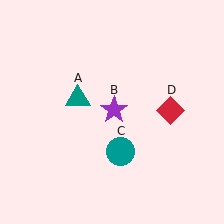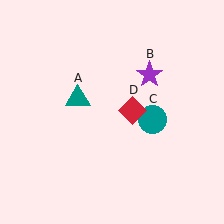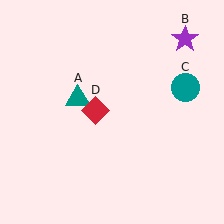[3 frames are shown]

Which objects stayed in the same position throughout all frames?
Teal triangle (object A) remained stationary.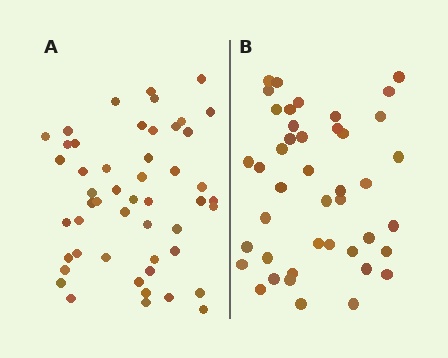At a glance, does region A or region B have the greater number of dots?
Region A (the left region) has more dots.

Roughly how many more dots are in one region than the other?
Region A has roughly 8 or so more dots than region B.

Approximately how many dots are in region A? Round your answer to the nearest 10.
About 50 dots.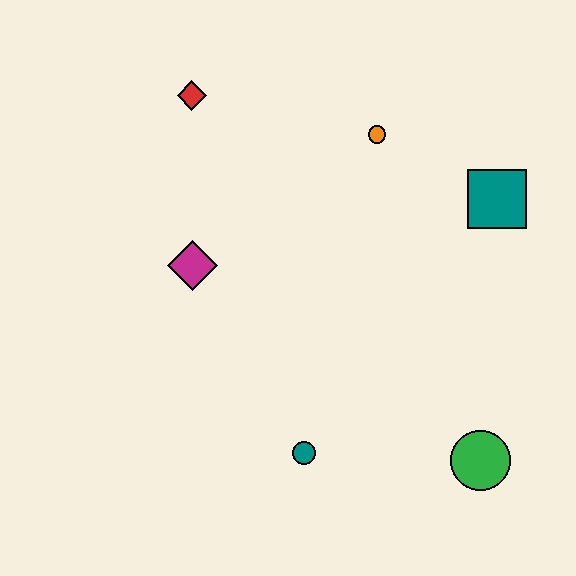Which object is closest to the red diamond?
The magenta diamond is closest to the red diamond.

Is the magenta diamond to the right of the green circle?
No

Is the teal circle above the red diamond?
No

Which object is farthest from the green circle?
The red diamond is farthest from the green circle.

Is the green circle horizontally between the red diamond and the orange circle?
No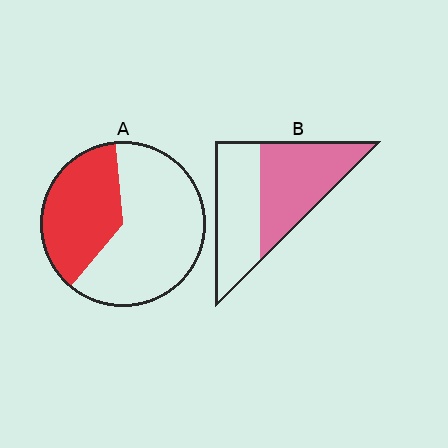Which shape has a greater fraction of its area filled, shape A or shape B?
Shape B.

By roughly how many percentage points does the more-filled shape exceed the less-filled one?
By roughly 15 percentage points (B over A).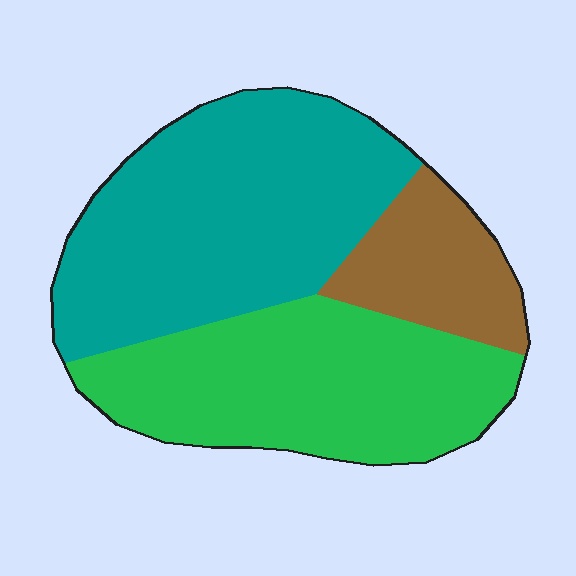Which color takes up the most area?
Teal, at roughly 45%.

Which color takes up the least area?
Brown, at roughly 15%.